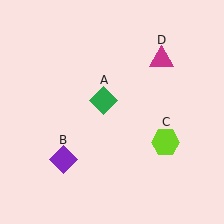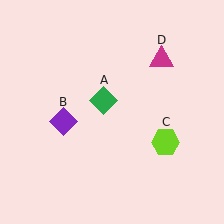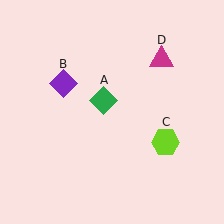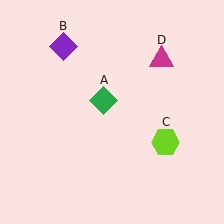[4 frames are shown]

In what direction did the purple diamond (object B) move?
The purple diamond (object B) moved up.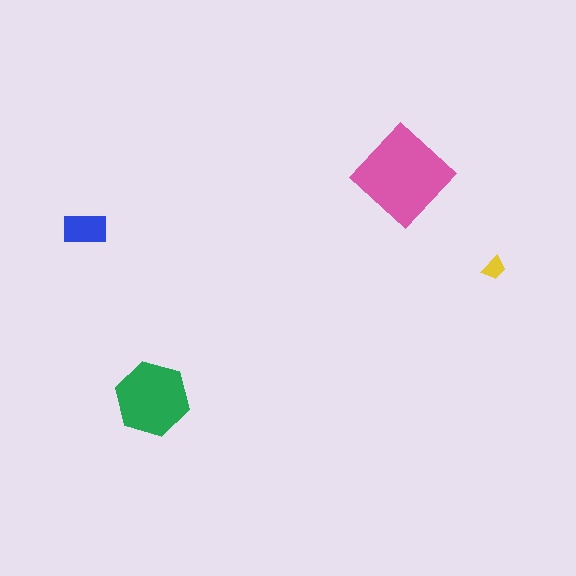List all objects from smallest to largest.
The yellow trapezoid, the blue rectangle, the green hexagon, the pink diamond.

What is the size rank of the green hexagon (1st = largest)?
2nd.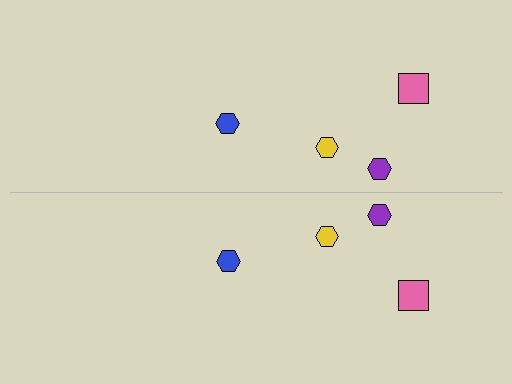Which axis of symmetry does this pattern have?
The pattern has a horizontal axis of symmetry running through the center of the image.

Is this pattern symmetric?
Yes, this pattern has bilateral (reflection) symmetry.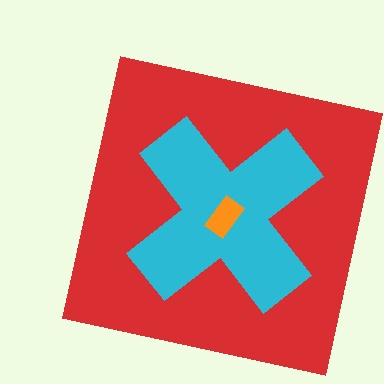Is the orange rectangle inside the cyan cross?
Yes.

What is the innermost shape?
The orange rectangle.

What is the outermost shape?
The red square.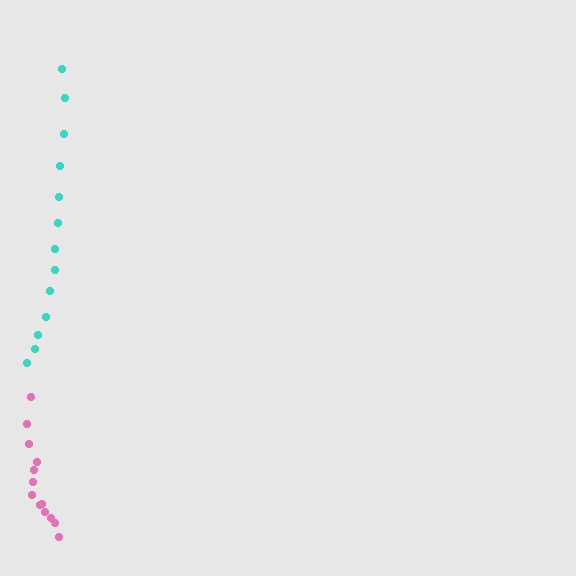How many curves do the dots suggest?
There are 2 distinct paths.